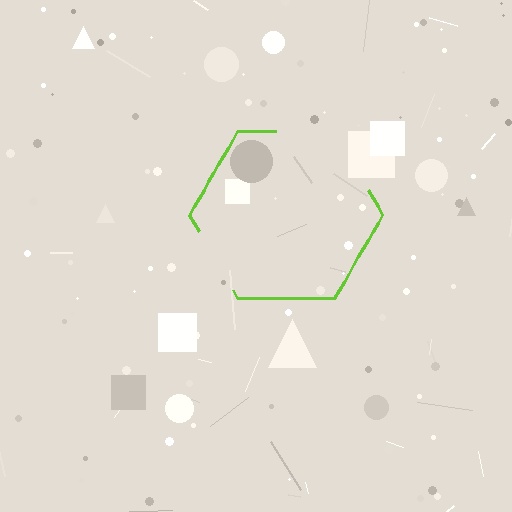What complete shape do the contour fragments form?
The contour fragments form a hexagon.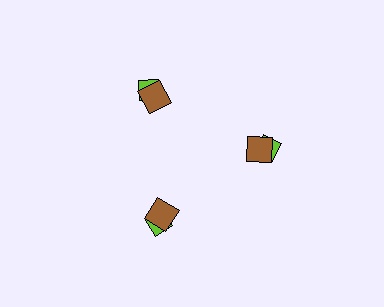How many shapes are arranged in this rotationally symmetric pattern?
There are 6 shapes, arranged in 3 groups of 2.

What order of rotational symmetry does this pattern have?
This pattern has 3-fold rotational symmetry.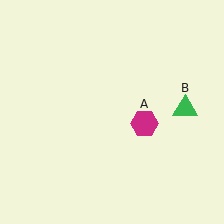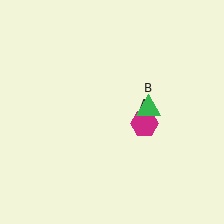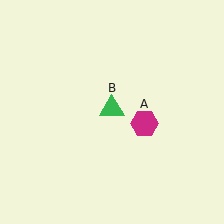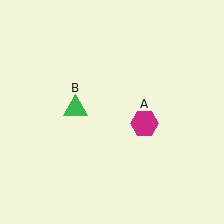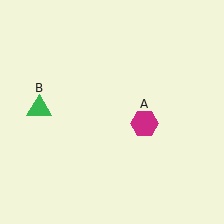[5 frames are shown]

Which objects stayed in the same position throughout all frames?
Magenta hexagon (object A) remained stationary.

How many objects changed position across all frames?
1 object changed position: green triangle (object B).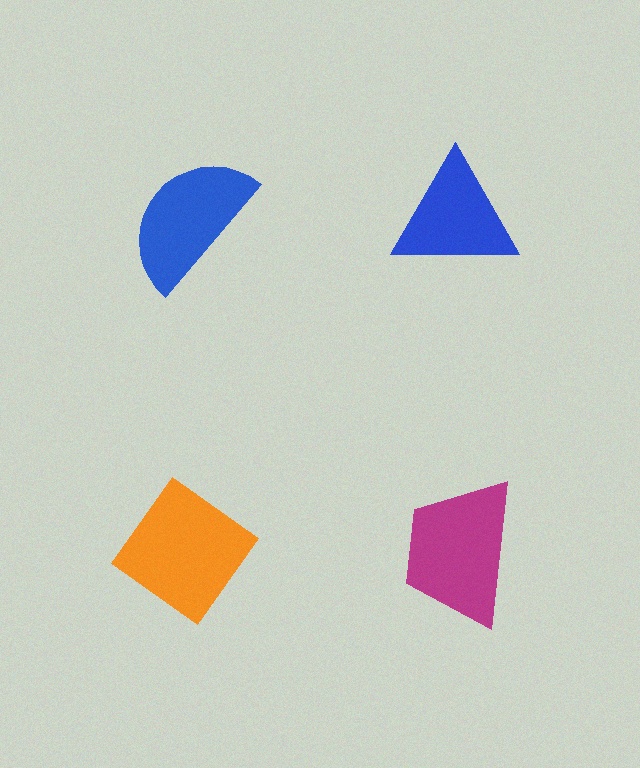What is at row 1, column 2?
A blue triangle.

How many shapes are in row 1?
2 shapes.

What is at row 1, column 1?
A blue semicircle.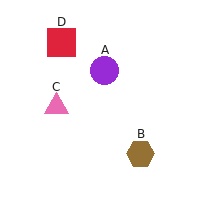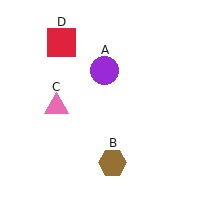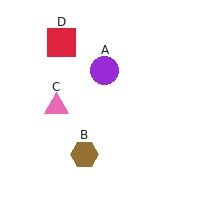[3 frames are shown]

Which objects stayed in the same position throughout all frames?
Purple circle (object A) and pink triangle (object C) and red square (object D) remained stationary.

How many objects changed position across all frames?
1 object changed position: brown hexagon (object B).